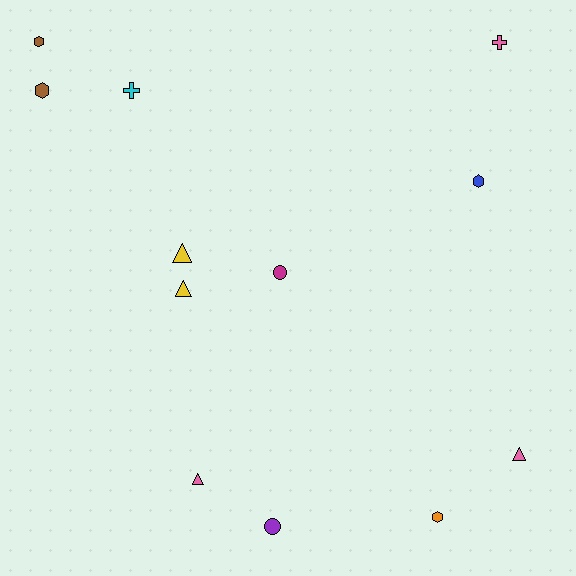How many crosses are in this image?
There are 2 crosses.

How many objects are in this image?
There are 12 objects.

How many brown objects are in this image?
There are 2 brown objects.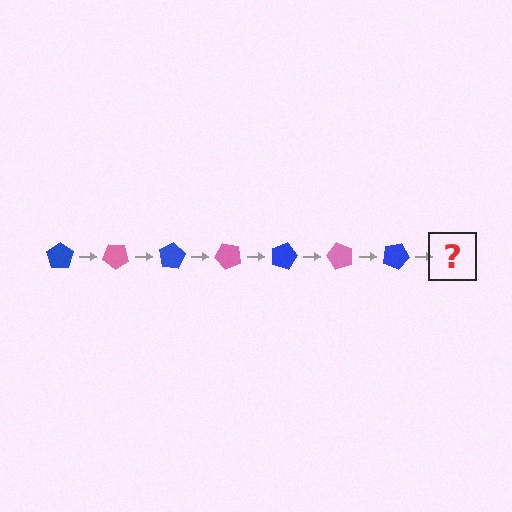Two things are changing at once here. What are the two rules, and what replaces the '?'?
The two rules are that it rotates 40 degrees each step and the color cycles through blue and pink. The '?' should be a pink pentagon, rotated 280 degrees from the start.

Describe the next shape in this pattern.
It should be a pink pentagon, rotated 280 degrees from the start.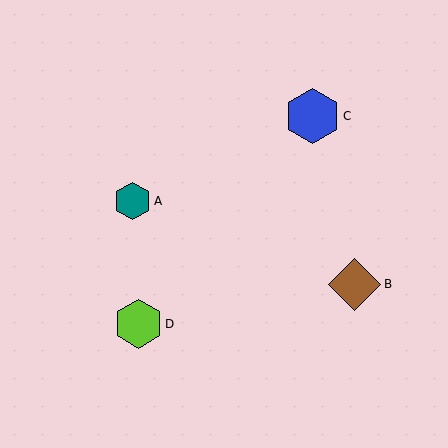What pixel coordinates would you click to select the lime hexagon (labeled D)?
Click at (138, 324) to select the lime hexagon D.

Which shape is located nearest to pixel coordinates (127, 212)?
The teal hexagon (labeled A) at (132, 201) is nearest to that location.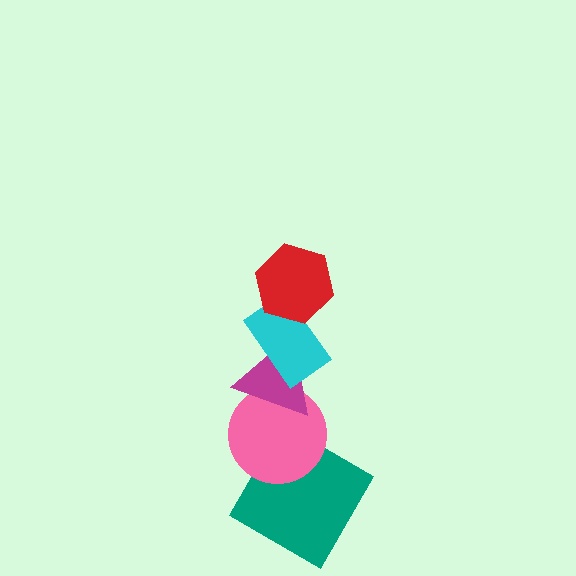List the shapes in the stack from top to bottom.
From top to bottom: the red hexagon, the cyan rectangle, the magenta triangle, the pink circle, the teal diamond.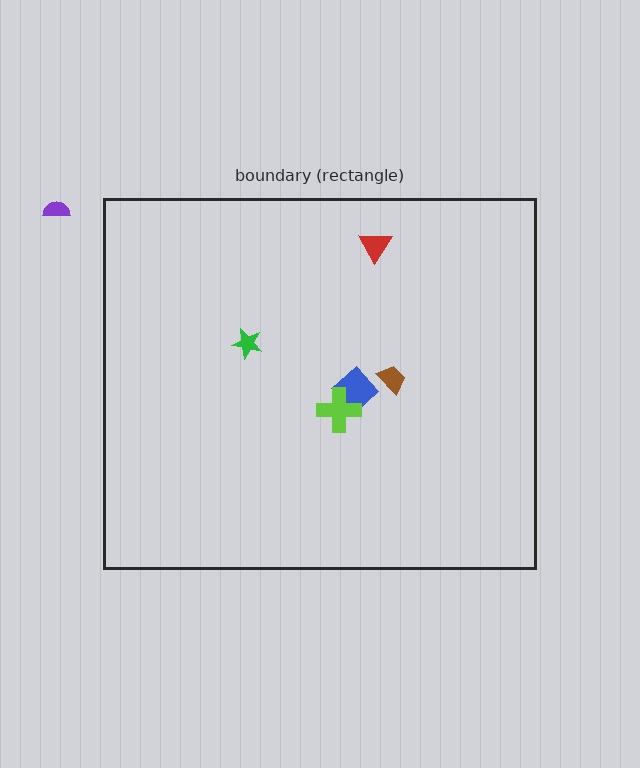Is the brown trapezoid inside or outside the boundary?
Inside.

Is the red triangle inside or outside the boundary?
Inside.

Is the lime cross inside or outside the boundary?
Inside.